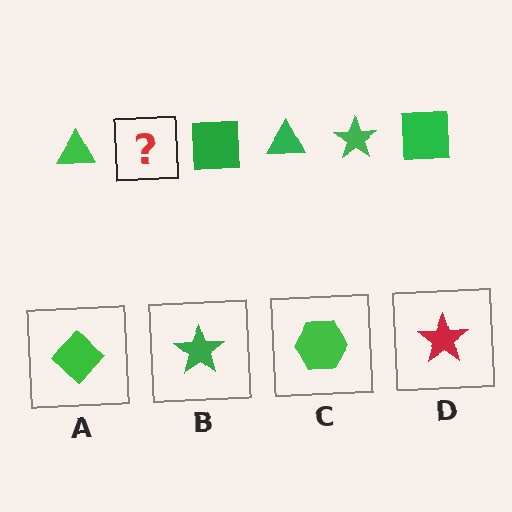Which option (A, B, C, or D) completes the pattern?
B.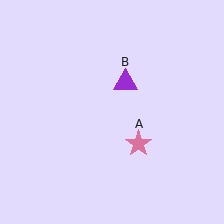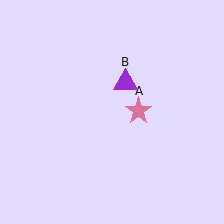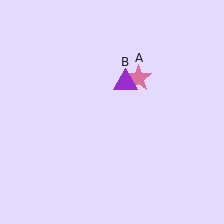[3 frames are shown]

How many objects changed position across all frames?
1 object changed position: pink star (object A).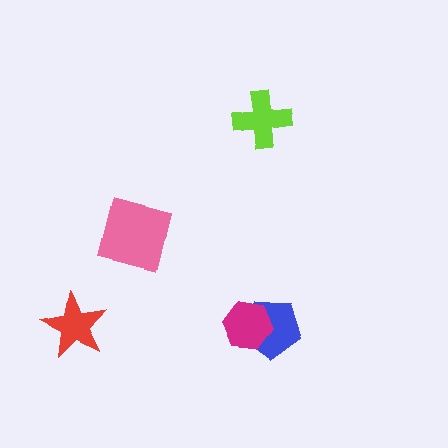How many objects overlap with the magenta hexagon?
1 object overlaps with the magenta hexagon.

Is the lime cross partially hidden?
No, no other shape covers it.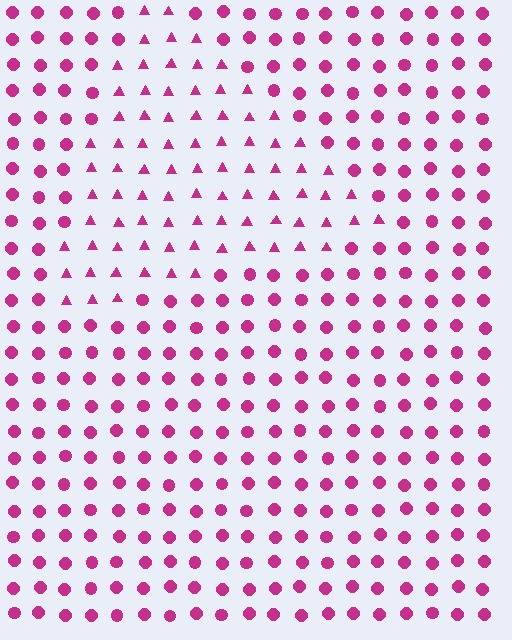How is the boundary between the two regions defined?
The boundary is defined by a change in element shape: triangles inside vs. circles outside. All elements share the same color and spacing.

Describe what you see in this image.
The image is filled with small magenta elements arranged in a uniform grid. A triangle-shaped region contains triangles, while the surrounding area contains circles. The boundary is defined purely by the change in element shape.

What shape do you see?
I see a triangle.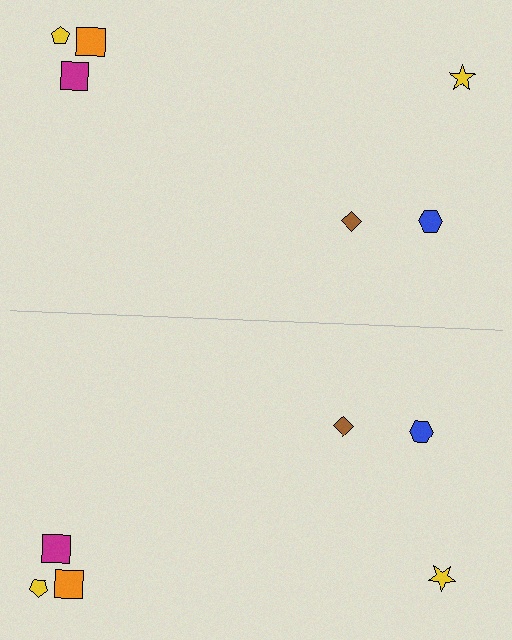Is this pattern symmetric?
Yes, this pattern has bilateral (reflection) symmetry.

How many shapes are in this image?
There are 12 shapes in this image.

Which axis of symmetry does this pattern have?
The pattern has a horizontal axis of symmetry running through the center of the image.